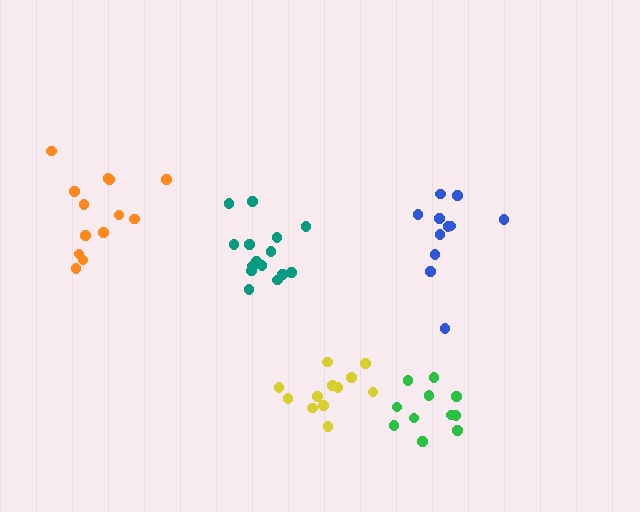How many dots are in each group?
Group 1: 11 dots, Group 2: 13 dots, Group 3: 11 dots, Group 4: 12 dots, Group 5: 15 dots (62 total).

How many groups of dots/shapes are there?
There are 5 groups.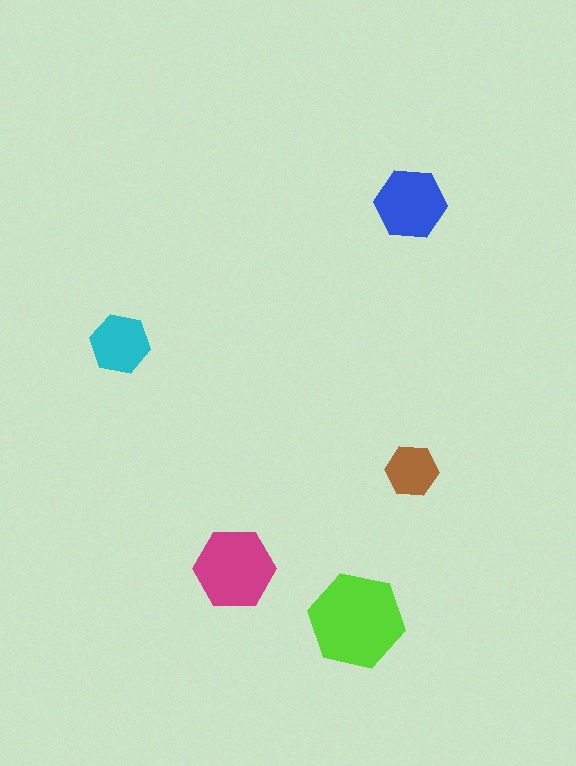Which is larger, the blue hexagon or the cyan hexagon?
The blue one.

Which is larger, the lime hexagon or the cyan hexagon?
The lime one.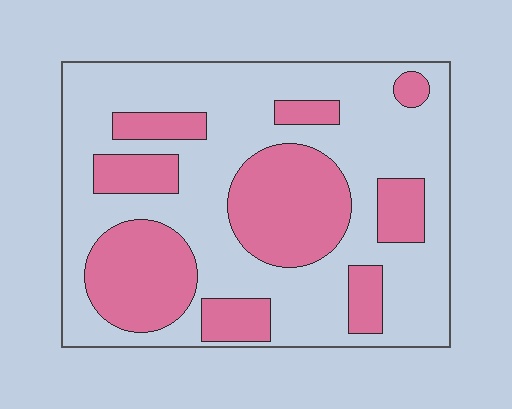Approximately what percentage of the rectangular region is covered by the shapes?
Approximately 35%.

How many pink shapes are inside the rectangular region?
9.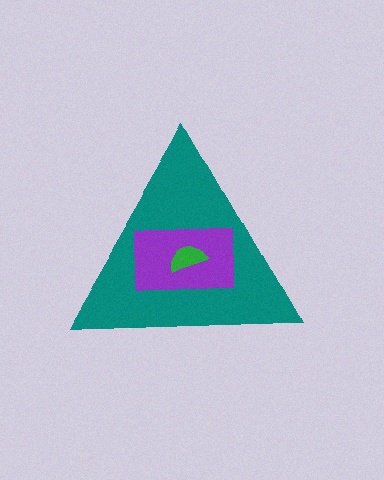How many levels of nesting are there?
3.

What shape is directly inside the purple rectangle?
The green semicircle.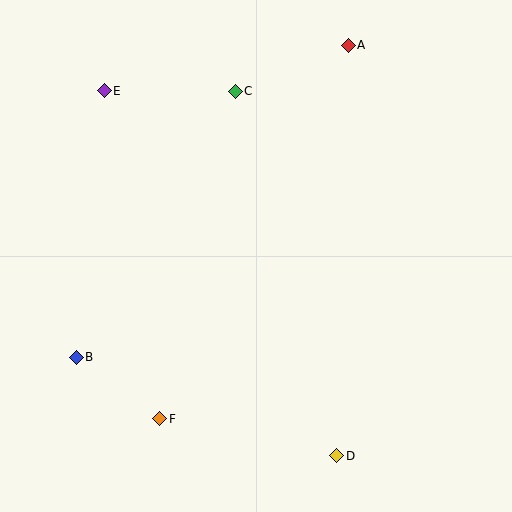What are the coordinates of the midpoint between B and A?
The midpoint between B and A is at (212, 201).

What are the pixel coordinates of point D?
Point D is at (337, 456).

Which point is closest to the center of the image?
Point C at (235, 91) is closest to the center.